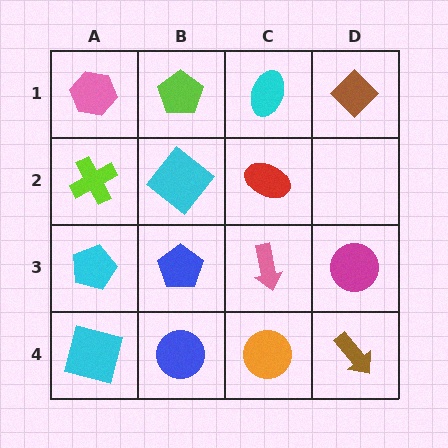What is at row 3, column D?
A magenta circle.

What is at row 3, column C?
A pink arrow.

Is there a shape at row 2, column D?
No, that cell is empty.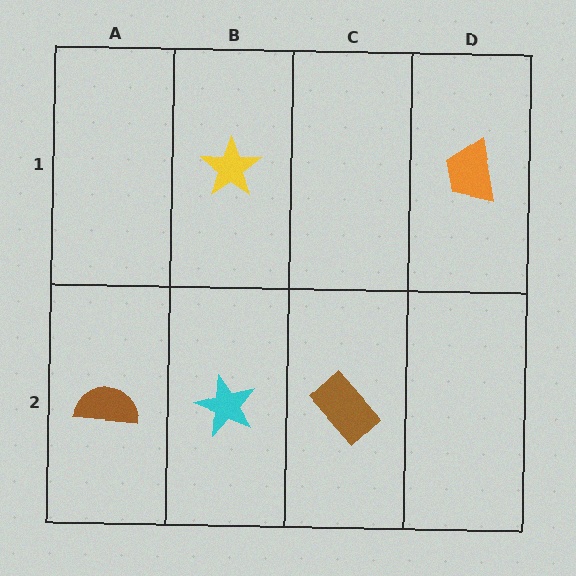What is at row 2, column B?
A cyan star.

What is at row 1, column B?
A yellow star.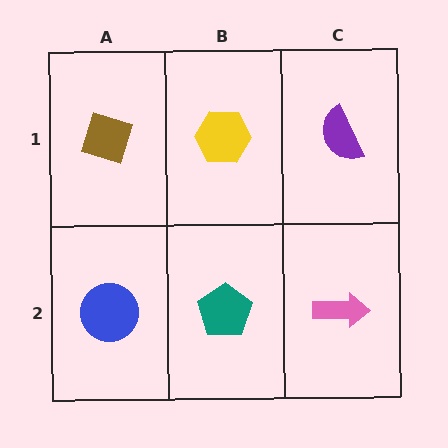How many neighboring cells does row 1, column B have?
3.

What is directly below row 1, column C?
A pink arrow.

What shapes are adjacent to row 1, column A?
A blue circle (row 2, column A), a yellow hexagon (row 1, column B).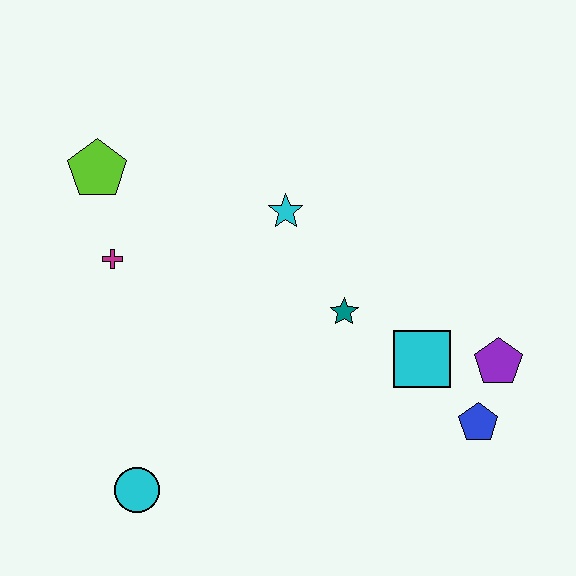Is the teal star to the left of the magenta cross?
No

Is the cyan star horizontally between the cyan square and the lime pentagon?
Yes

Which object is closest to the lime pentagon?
The magenta cross is closest to the lime pentagon.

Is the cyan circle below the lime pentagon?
Yes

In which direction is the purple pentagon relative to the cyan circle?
The purple pentagon is to the right of the cyan circle.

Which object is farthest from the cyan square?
The lime pentagon is farthest from the cyan square.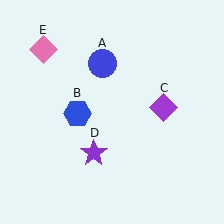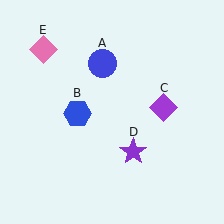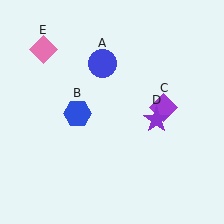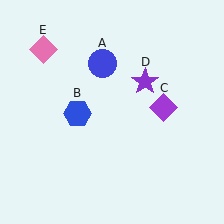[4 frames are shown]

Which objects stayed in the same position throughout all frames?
Blue circle (object A) and blue hexagon (object B) and purple diamond (object C) and pink diamond (object E) remained stationary.